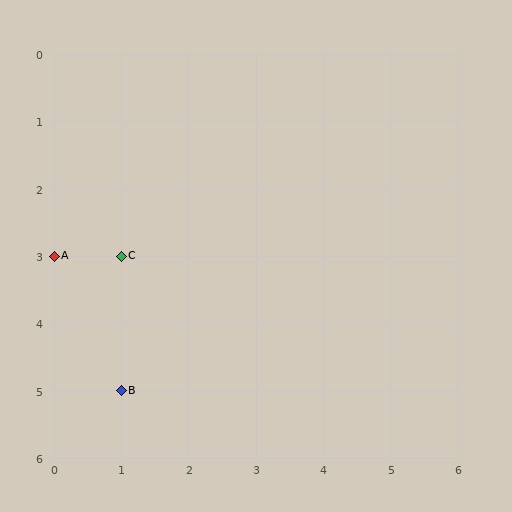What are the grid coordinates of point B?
Point B is at grid coordinates (1, 5).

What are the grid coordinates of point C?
Point C is at grid coordinates (1, 3).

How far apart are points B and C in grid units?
Points B and C are 2 rows apart.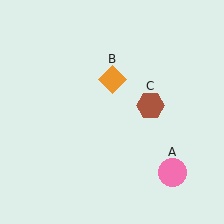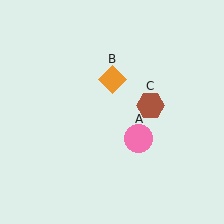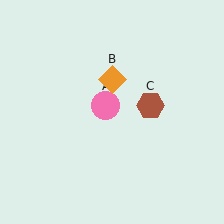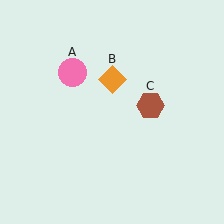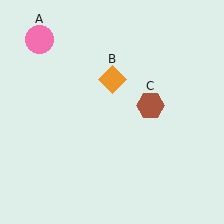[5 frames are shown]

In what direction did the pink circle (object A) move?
The pink circle (object A) moved up and to the left.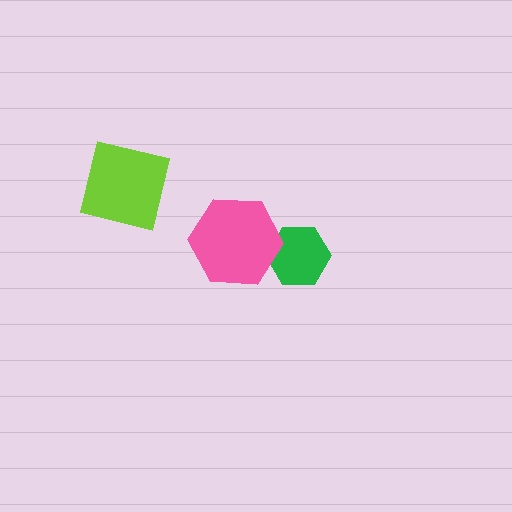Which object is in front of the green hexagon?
The pink hexagon is in front of the green hexagon.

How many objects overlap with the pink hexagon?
1 object overlaps with the pink hexagon.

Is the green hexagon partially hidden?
Yes, it is partially covered by another shape.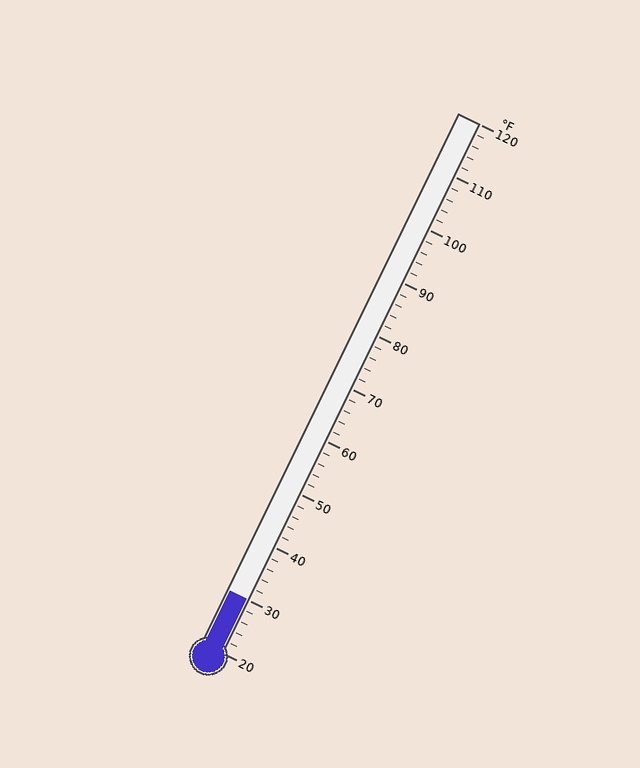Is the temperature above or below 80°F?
The temperature is below 80°F.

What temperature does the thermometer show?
The thermometer shows approximately 30°F.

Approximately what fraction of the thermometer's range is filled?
The thermometer is filled to approximately 10% of its range.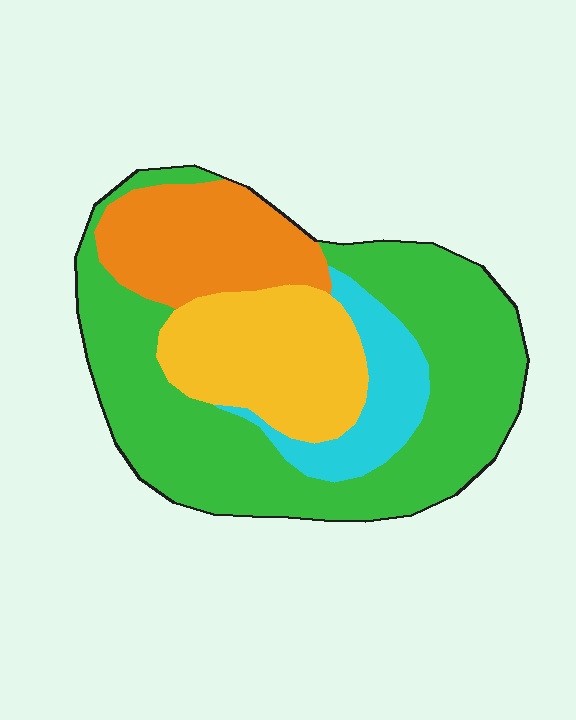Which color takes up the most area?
Green, at roughly 50%.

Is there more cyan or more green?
Green.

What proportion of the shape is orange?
Orange covers about 20% of the shape.